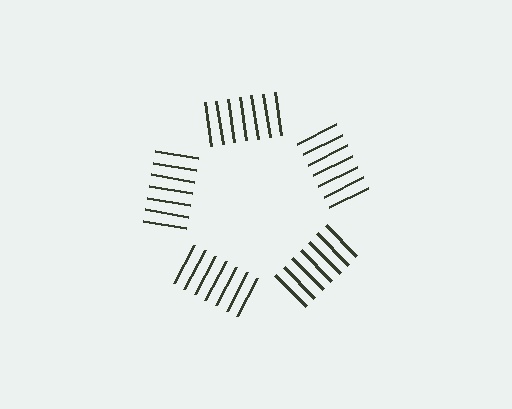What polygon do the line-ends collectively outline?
An illusory pentagon — the line segments terminate on its edges but no continuous stroke is drawn.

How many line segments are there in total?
35 — 7 along each of the 5 edges.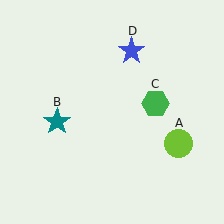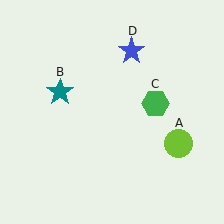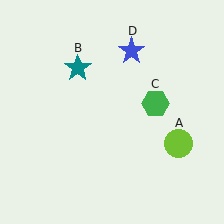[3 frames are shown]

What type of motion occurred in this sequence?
The teal star (object B) rotated clockwise around the center of the scene.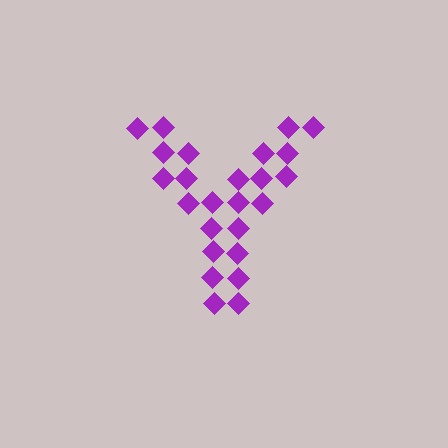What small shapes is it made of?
It is made of small diamonds.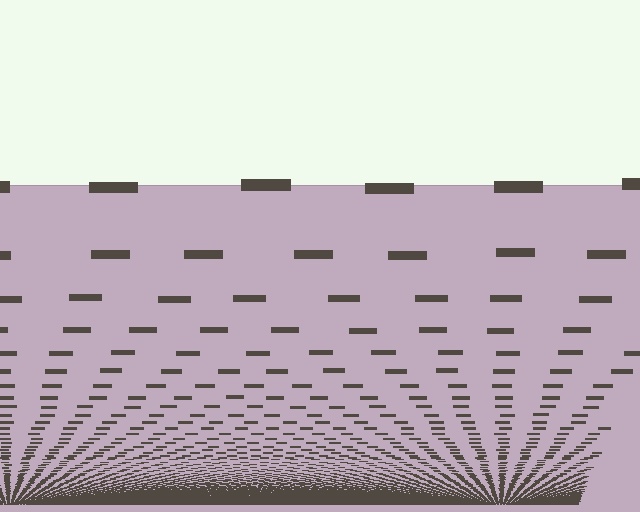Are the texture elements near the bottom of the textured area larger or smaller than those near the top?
Smaller. The gradient is inverted — elements near the bottom are smaller and denser.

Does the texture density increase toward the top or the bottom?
Density increases toward the bottom.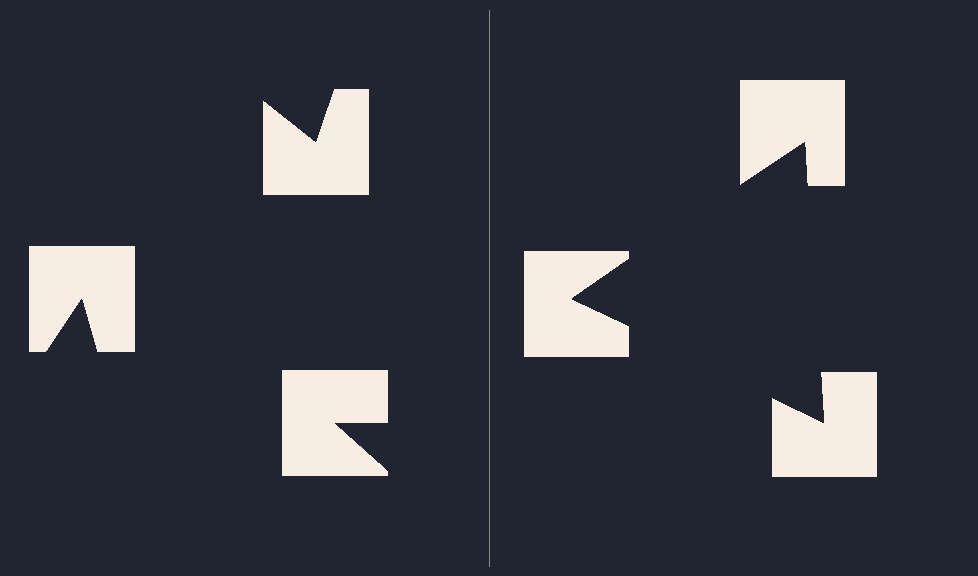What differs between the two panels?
The notched squares are positioned identically on both sides; only the wedge orientations differ. On the right they align to a triangle; on the left they are misaligned.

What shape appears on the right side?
An illusory triangle.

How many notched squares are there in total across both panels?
6 — 3 on each side.